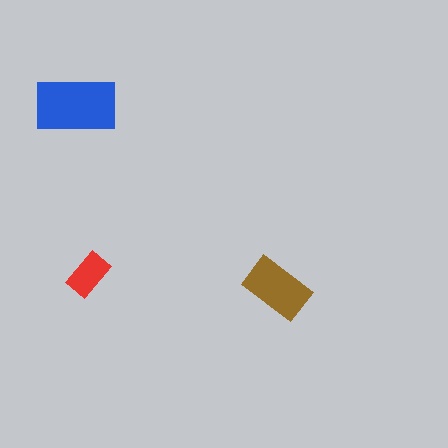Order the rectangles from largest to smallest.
the blue one, the brown one, the red one.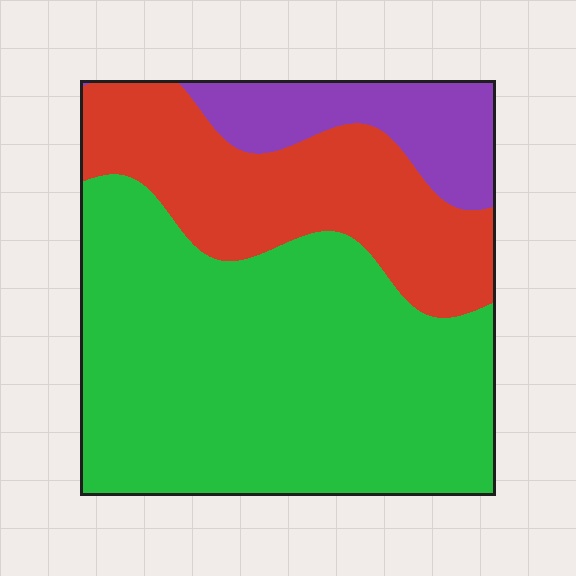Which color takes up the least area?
Purple, at roughly 15%.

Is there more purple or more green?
Green.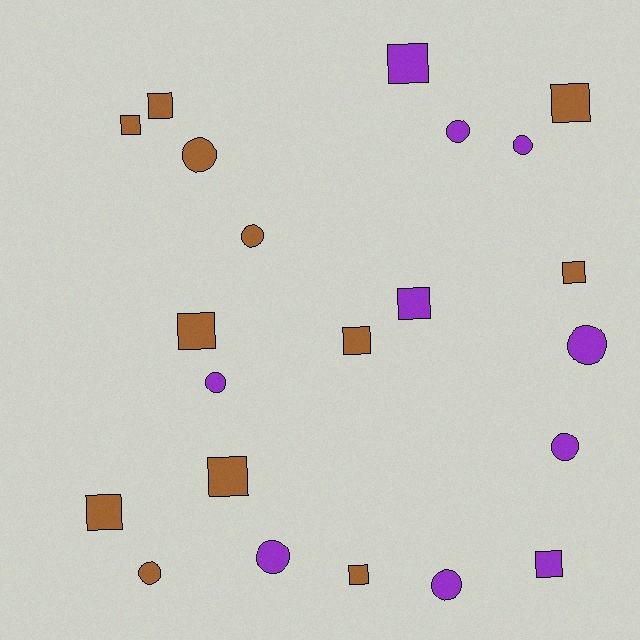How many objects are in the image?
There are 22 objects.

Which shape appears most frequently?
Square, with 12 objects.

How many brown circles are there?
There are 3 brown circles.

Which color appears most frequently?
Brown, with 12 objects.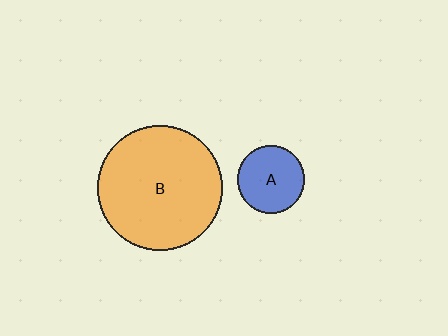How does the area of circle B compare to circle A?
Approximately 3.4 times.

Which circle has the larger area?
Circle B (orange).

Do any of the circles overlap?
No, none of the circles overlap.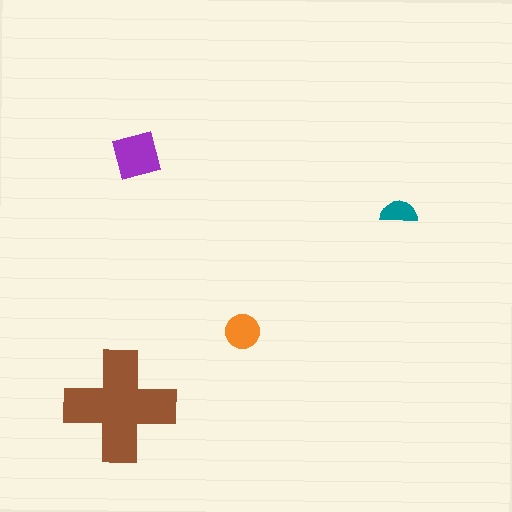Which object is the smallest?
The teal semicircle.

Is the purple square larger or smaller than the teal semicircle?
Larger.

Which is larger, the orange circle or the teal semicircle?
The orange circle.